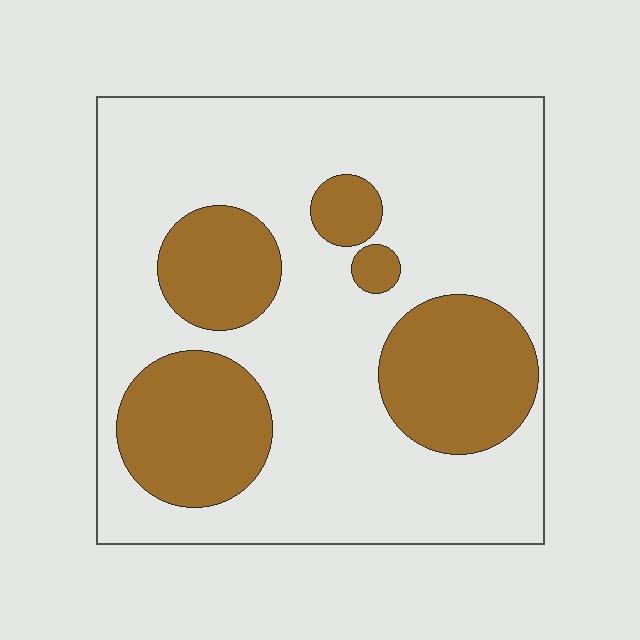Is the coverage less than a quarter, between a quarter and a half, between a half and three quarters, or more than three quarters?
Between a quarter and a half.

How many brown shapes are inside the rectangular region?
5.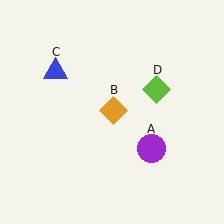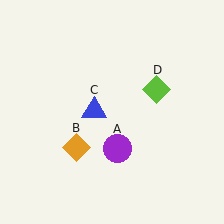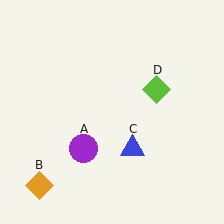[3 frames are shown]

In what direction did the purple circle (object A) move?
The purple circle (object A) moved left.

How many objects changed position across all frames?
3 objects changed position: purple circle (object A), orange diamond (object B), blue triangle (object C).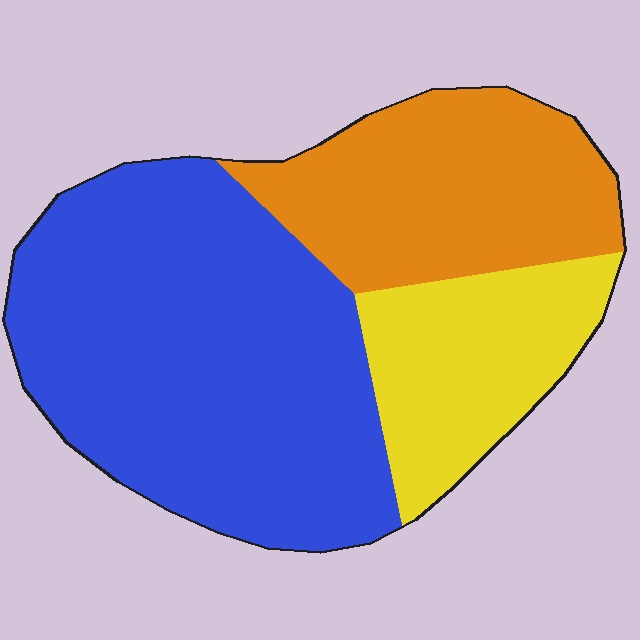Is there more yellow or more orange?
Orange.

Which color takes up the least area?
Yellow, at roughly 20%.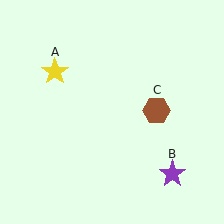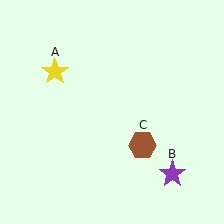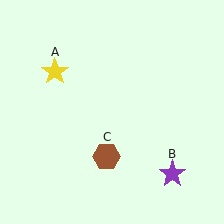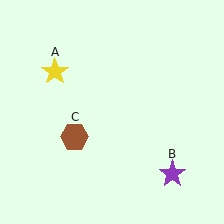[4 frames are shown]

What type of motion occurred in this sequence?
The brown hexagon (object C) rotated clockwise around the center of the scene.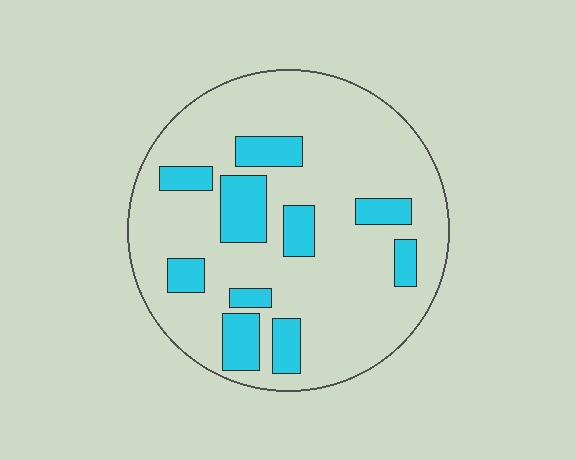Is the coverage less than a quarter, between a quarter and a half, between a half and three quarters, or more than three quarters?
Less than a quarter.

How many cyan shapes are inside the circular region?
10.